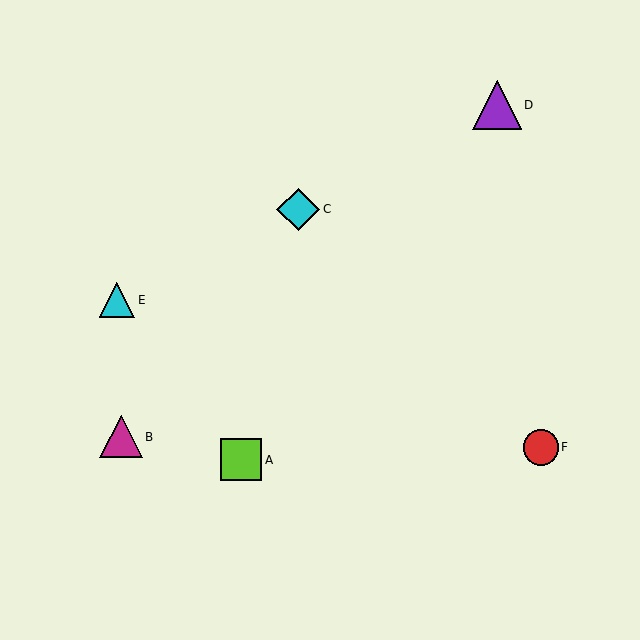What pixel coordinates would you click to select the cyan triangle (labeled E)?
Click at (117, 300) to select the cyan triangle E.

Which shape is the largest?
The purple triangle (labeled D) is the largest.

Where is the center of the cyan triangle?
The center of the cyan triangle is at (117, 300).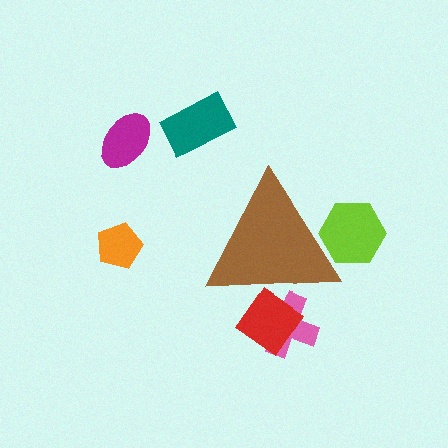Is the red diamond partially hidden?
Yes, the red diamond is partially hidden behind the brown triangle.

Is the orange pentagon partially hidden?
No, the orange pentagon is fully visible.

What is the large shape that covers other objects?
A brown triangle.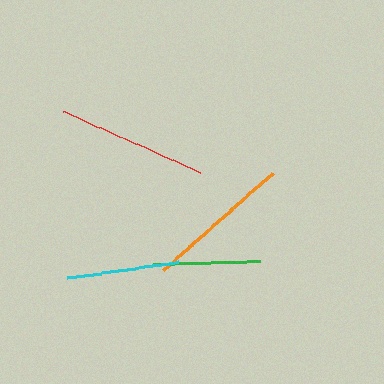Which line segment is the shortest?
The green line is the shortest at approximately 107 pixels.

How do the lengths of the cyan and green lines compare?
The cyan and green lines are approximately the same length.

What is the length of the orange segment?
The orange segment is approximately 146 pixels long.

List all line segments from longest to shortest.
From longest to shortest: red, orange, cyan, green.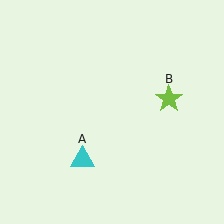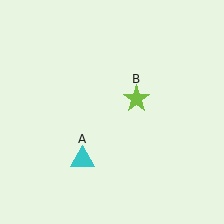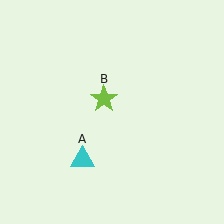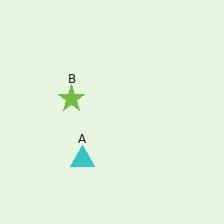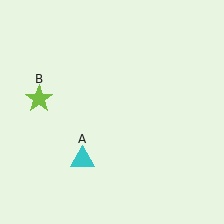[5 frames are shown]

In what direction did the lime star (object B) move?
The lime star (object B) moved left.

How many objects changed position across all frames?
1 object changed position: lime star (object B).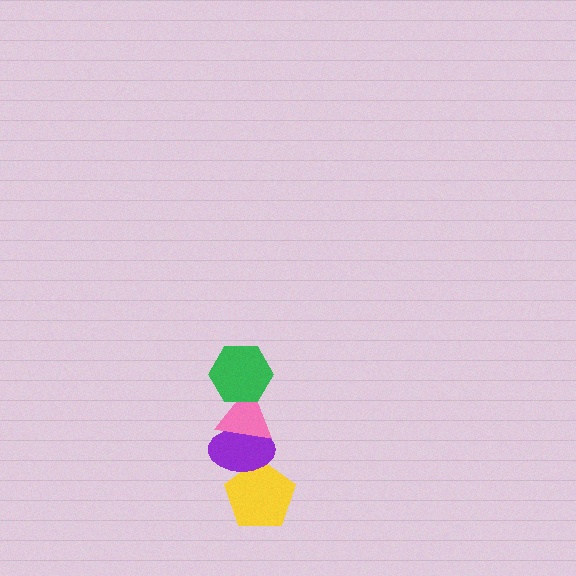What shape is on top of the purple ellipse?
The pink triangle is on top of the purple ellipse.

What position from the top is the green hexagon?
The green hexagon is 1st from the top.